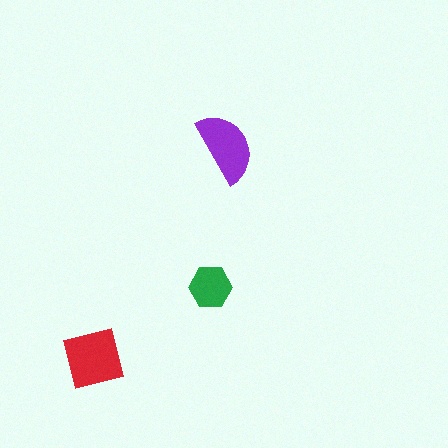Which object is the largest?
The red square.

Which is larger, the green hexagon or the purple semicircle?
The purple semicircle.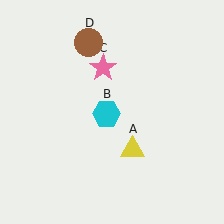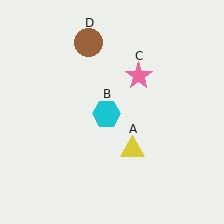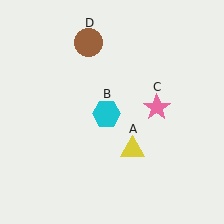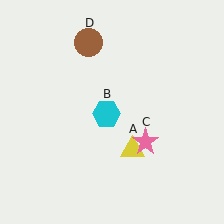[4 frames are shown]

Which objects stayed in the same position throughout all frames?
Yellow triangle (object A) and cyan hexagon (object B) and brown circle (object D) remained stationary.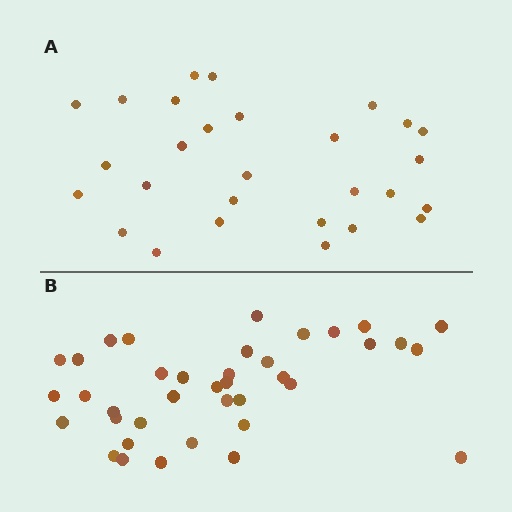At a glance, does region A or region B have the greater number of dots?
Region B (the bottom region) has more dots.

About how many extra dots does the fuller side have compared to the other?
Region B has roughly 10 or so more dots than region A.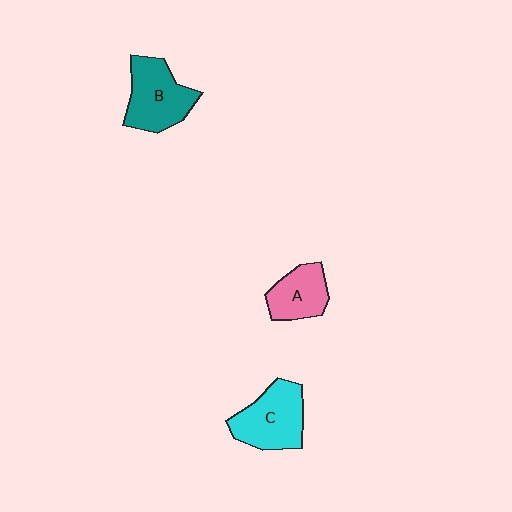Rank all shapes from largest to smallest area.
From largest to smallest: C (cyan), B (teal), A (pink).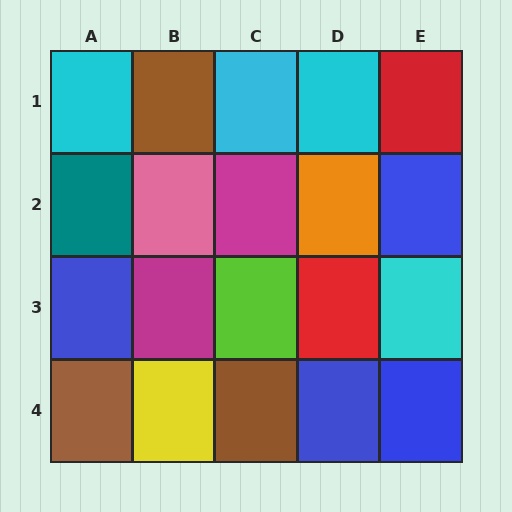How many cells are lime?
1 cell is lime.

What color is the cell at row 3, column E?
Cyan.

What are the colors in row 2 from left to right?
Teal, pink, magenta, orange, blue.